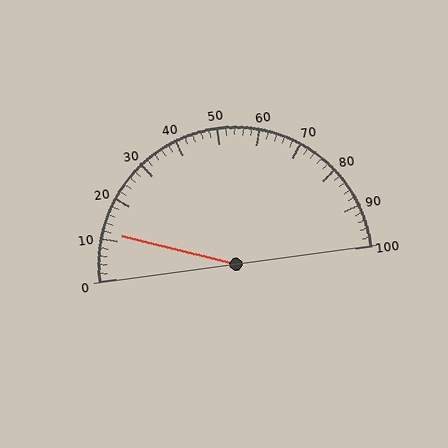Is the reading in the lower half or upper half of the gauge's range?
The reading is in the lower half of the range (0 to 100).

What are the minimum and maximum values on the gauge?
The gauge ranges from 0 to 100.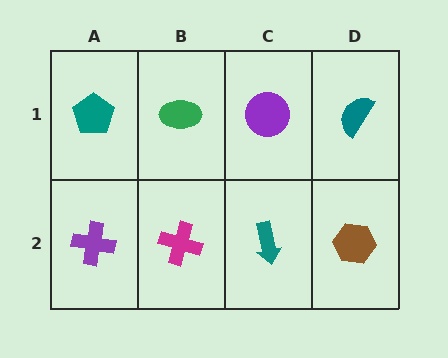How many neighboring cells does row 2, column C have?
3.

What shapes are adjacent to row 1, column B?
A magenta cross (row 2, column B), a teal pentagon (row 1, column A), a purple circle (row 1, column C).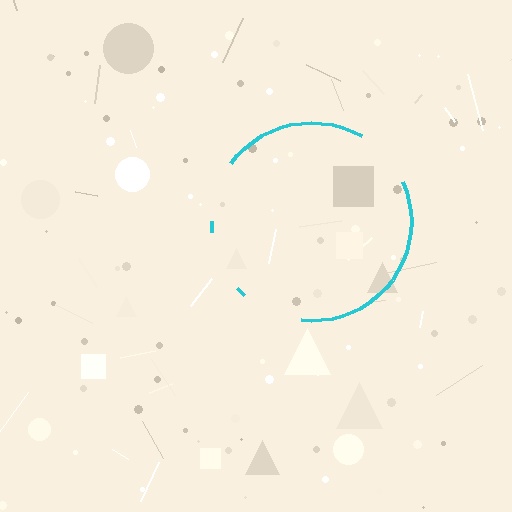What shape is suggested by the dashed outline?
The dashed outline suggests a circle.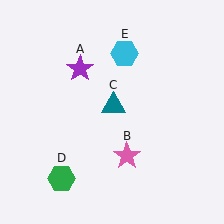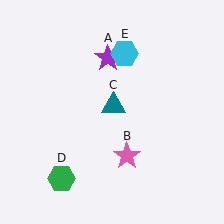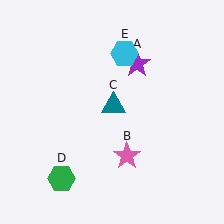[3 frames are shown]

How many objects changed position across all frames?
1 object changed position: purple star (object A).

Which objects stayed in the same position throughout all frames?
Pink star (object B) and teal triangle (object C) and green hexagon (object D) and cyan hexagon (object E) remained stationary.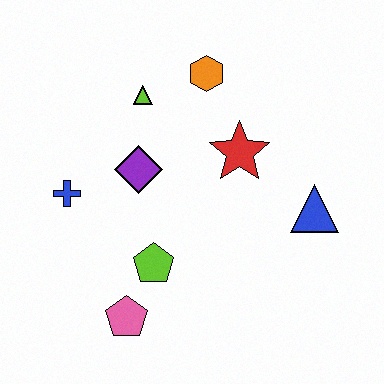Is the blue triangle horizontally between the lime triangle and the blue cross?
No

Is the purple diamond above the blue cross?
Yes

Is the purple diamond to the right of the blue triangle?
No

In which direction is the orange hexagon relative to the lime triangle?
The orange hexagon is to the right of the lime triangle.